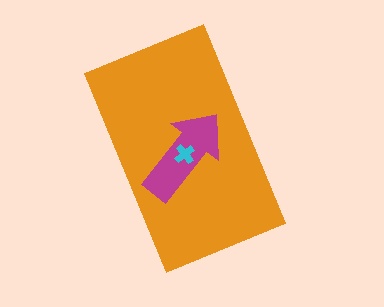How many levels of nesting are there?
3.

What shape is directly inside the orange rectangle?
The magenta arrow.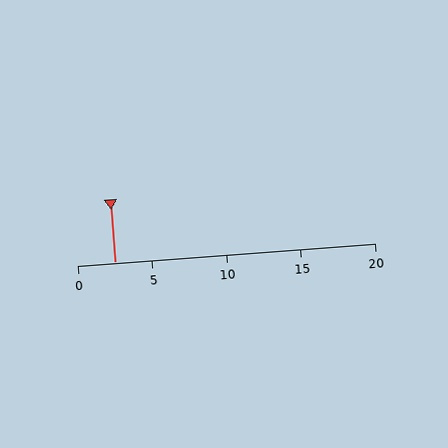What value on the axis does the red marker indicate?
The marker indicates approximately 2.5.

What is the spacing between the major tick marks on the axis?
The major ticks are spaced 5 apart.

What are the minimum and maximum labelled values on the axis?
The axis runs from 0 to 20.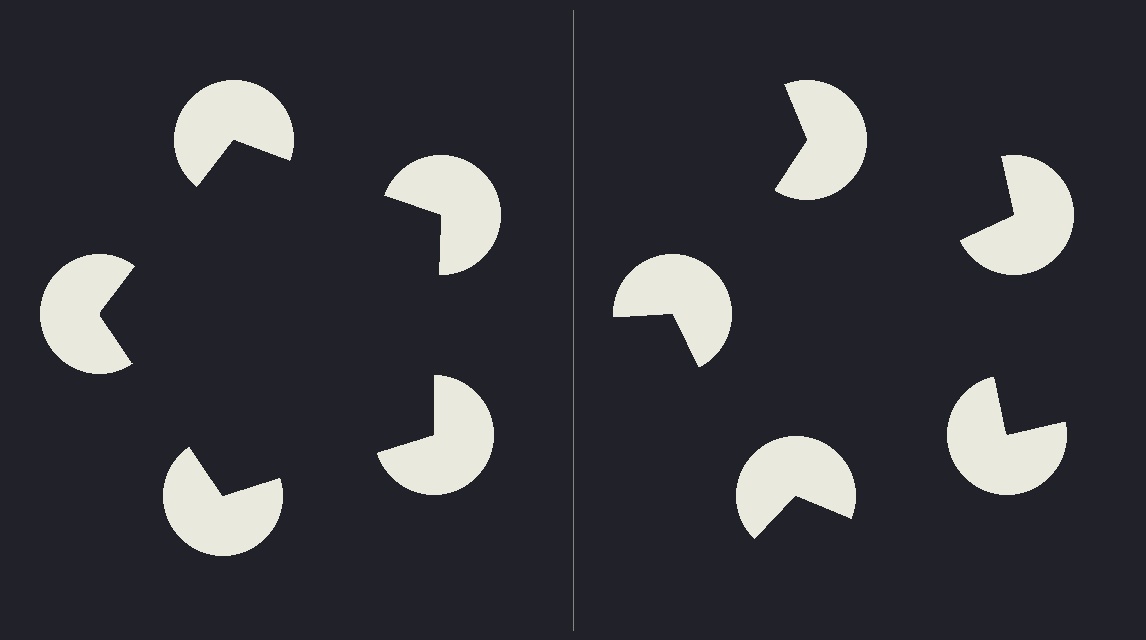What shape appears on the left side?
An illusory pentagon.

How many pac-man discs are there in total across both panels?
10 — 5 on each side.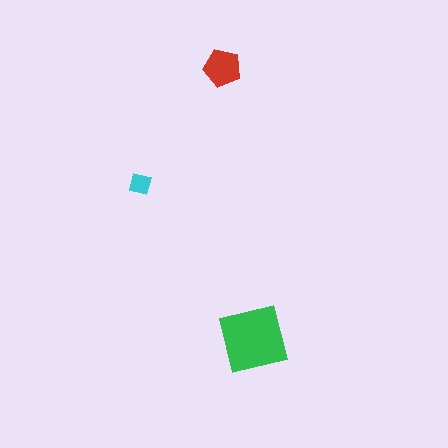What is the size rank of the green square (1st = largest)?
1st.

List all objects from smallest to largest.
The cyan diamond, the red pentagon, the green square.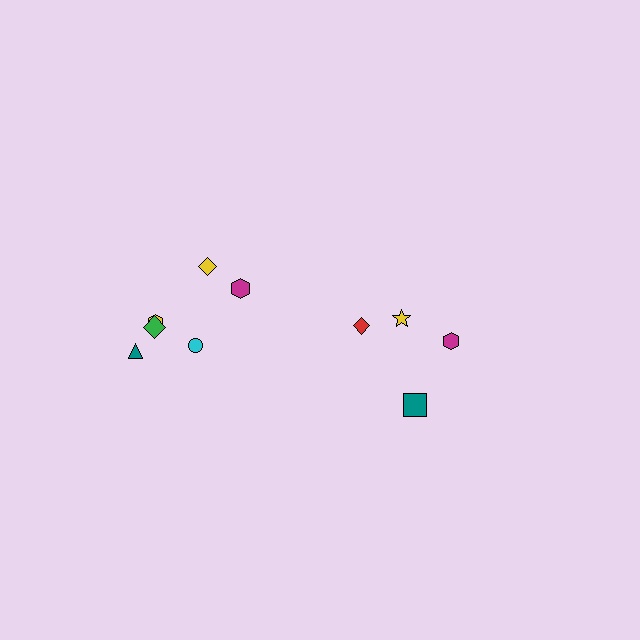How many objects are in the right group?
There are 4 objects.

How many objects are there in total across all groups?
There are 10 objects.